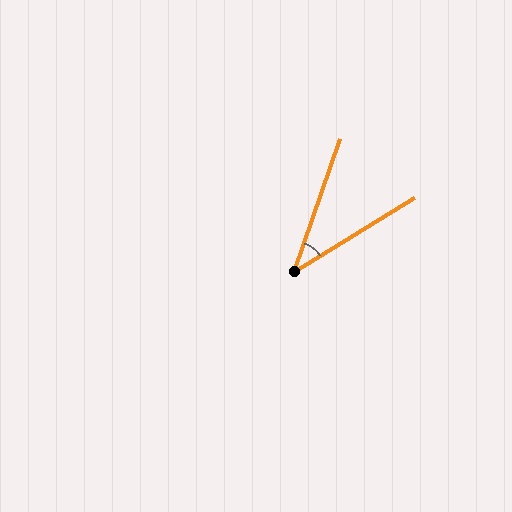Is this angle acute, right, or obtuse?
It is acute.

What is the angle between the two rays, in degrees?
Approximately 39 degrees.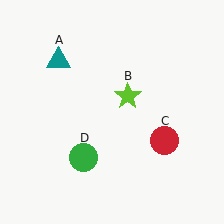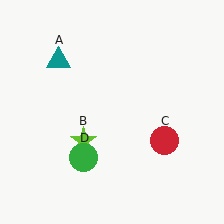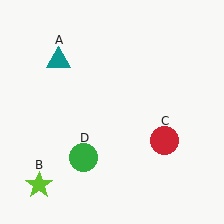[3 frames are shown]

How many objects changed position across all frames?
1 object changed position: lime star (object B).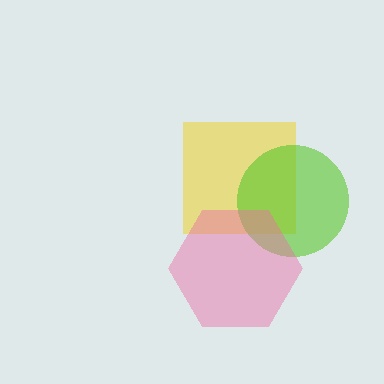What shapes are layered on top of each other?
The layered shapes are: a yellow square, a lime circle, a pink hexagon.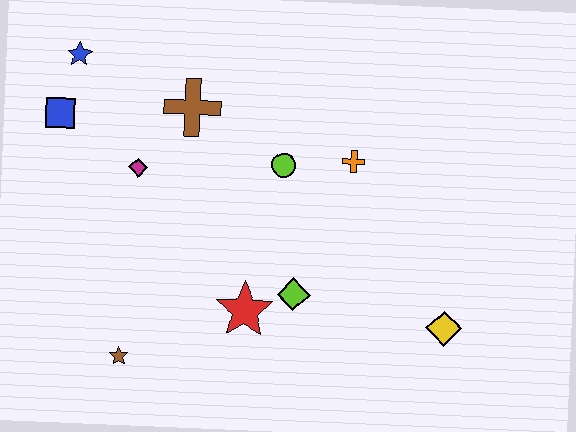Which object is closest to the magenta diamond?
The brown cross is closest to the magenta diamond.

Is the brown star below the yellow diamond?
Yes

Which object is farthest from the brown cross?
The yellow diamond is farthest from the brown cross.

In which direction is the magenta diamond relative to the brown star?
The magenta diamond is above the brown star.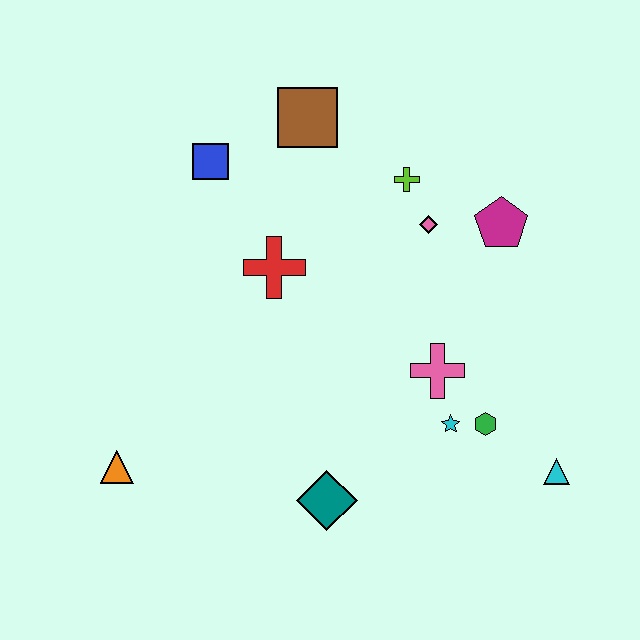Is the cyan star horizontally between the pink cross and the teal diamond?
No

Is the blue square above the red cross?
Yes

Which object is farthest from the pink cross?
The orange triangle is farthest from the pink cross.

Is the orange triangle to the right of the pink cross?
No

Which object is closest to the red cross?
The blue square is closest to the red cross.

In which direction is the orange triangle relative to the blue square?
The orange triangle is below the blue square.